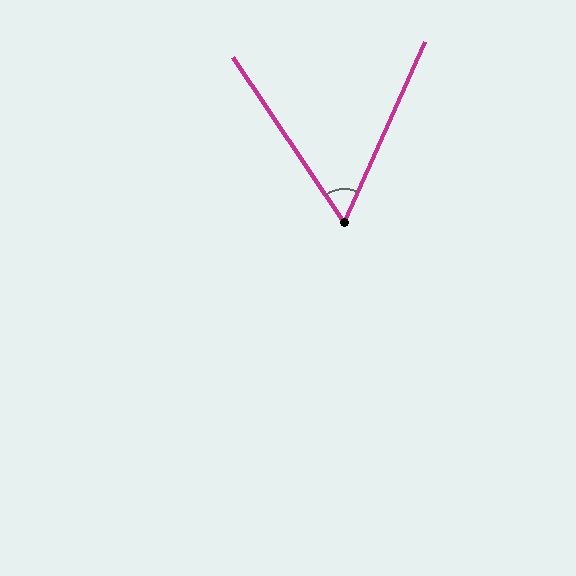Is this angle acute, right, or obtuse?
It is acute.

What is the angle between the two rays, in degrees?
Approximately 58 degrees.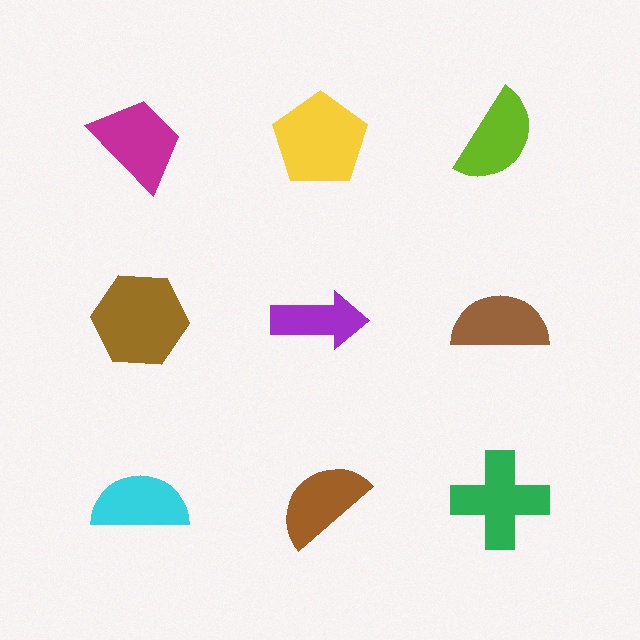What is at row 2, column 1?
A brown hexagon.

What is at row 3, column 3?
A green cross.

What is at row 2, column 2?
A purple arrow.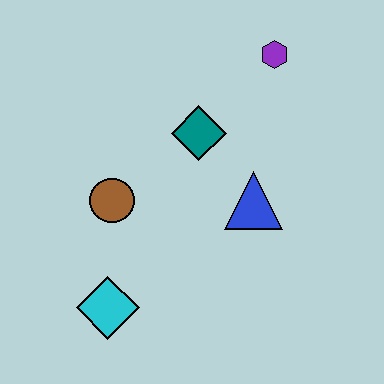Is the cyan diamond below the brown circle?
Yes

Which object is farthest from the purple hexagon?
The cyan diamond is farthest from the purple hexagon.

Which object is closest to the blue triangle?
The teal diamond is closest to the blue triangle.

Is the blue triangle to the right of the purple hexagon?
No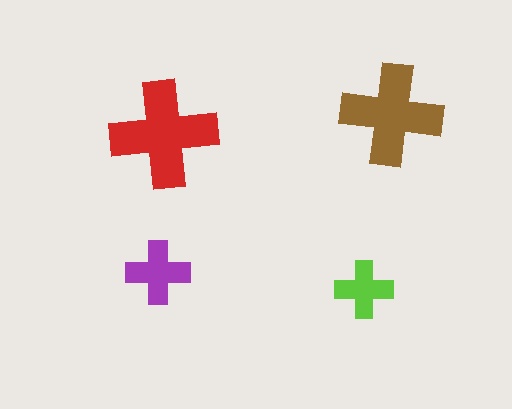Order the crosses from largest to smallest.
the red one, the brown one, the purple one, the lime one.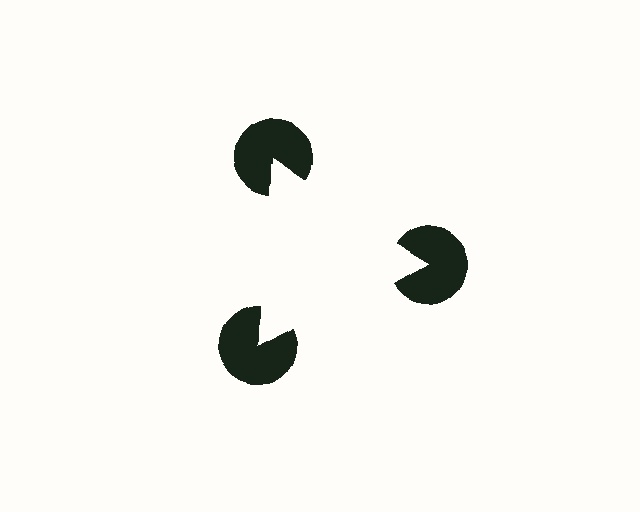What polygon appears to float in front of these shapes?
An illusory triangle — its edges are inferred from the aligned wedge cuts in the pac-man discs, not physically drawn.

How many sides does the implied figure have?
3 sides.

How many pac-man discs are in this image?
There are 3 — one at each vertex of the illusory triangle.